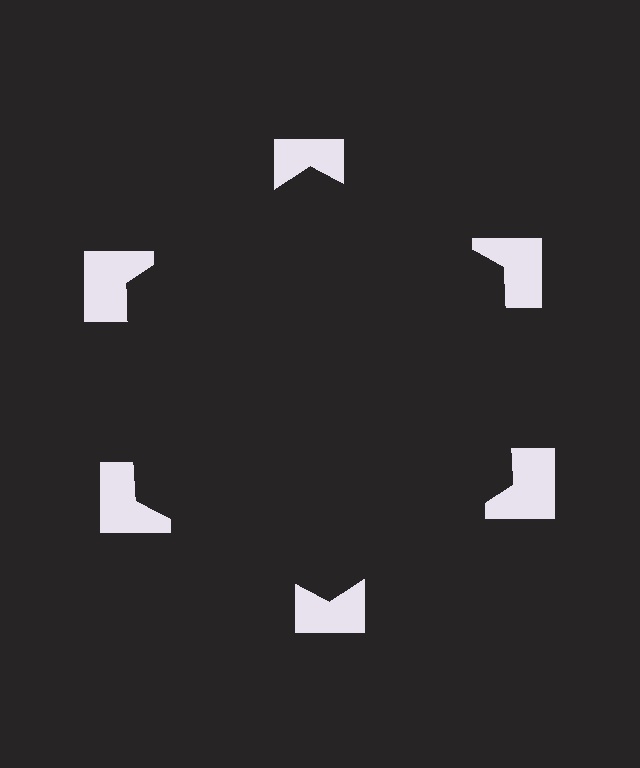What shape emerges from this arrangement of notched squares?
An illusory hexagon — its edges are inferred from the aligned wedge cuts in the notched squares, not physically drawn.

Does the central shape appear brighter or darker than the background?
It typically appears slightly darker than the background, even though no actual brightness change is drawn.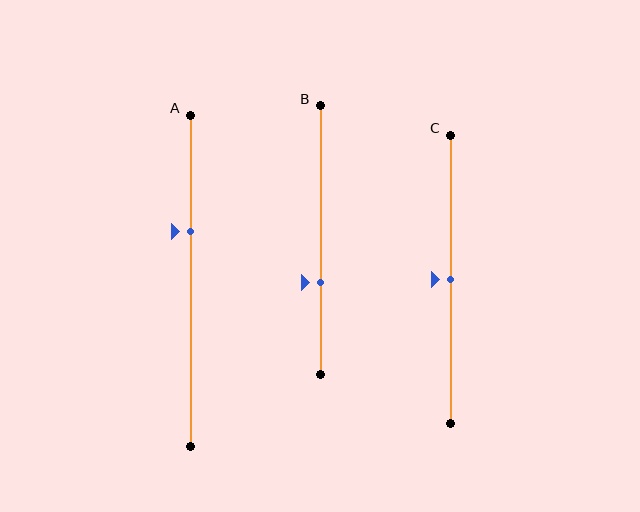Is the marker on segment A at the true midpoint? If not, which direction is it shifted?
No, the marker on segment A is shifted upward by about 15% of the segment length.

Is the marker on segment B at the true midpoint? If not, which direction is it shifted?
No, the marker on segment B is shifted downward by about 15% of the segment length.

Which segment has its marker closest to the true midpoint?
Segment C has its marker closest to the true midpoint.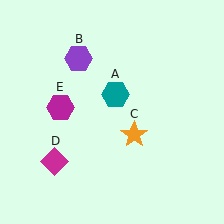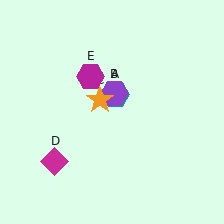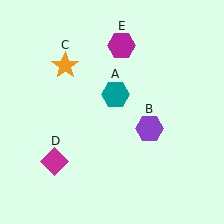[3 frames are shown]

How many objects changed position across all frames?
3 objects changed position: purple hexagon (object B), orange star (object C), magenta hexagon (object E).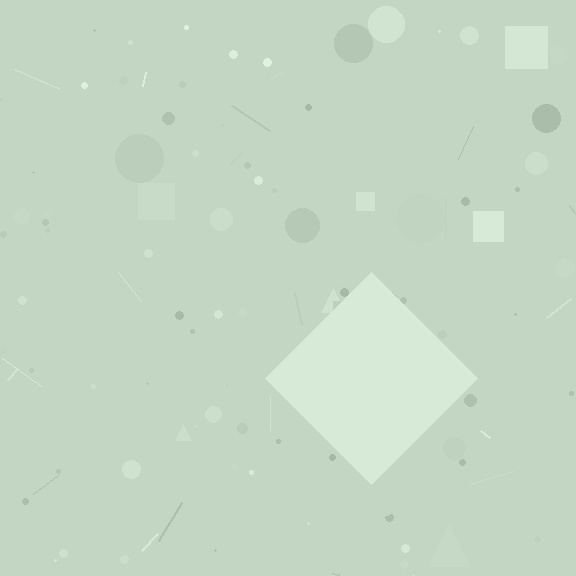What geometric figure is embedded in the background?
A diamond is embedded in the background.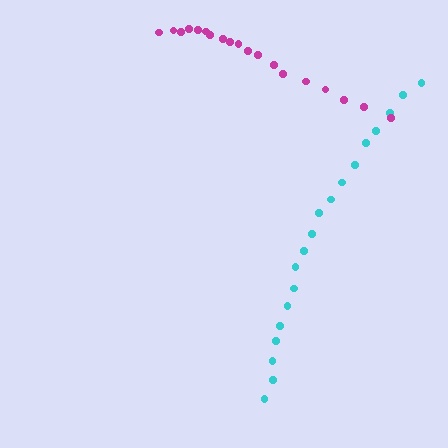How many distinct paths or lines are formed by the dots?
There are 2 distinct paths.